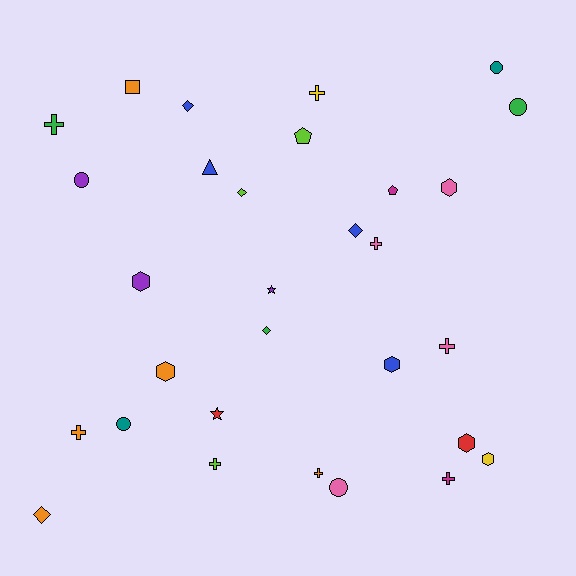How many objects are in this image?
There are 30 objects.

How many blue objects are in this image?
There are 4 blue objects.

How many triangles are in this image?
There is 1 triangle.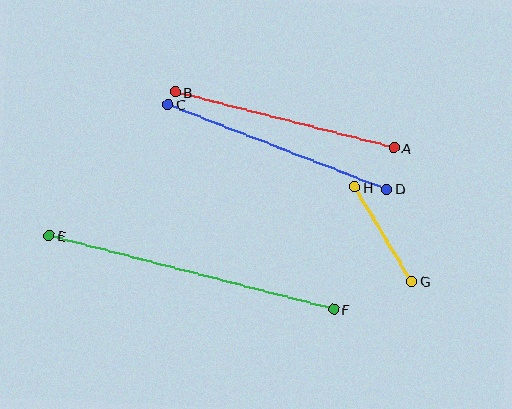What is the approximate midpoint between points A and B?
The midpoint is at approximately (284, 120) pixels.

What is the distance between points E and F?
The distance is approximately 294 pixels.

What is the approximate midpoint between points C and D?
The midpoint is at approximately (277, 147) pixels.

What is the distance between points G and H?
The distance is approximately 110 pixels.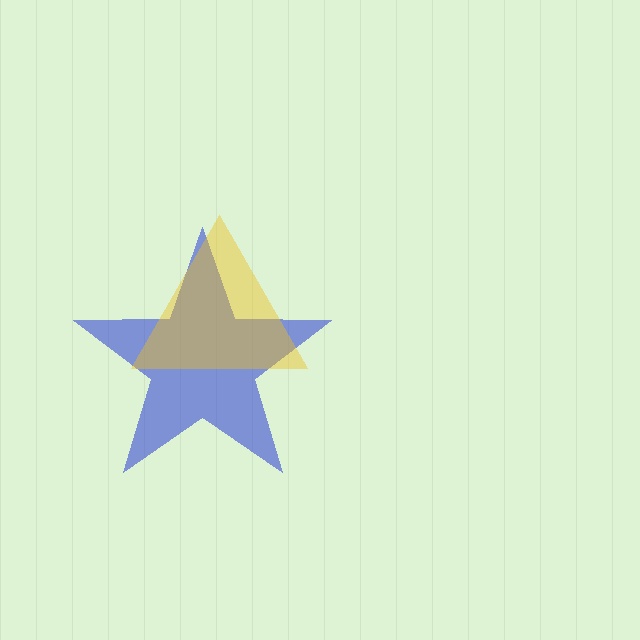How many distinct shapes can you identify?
There are 2 distinct shapes: a blue star, a yellow triangle.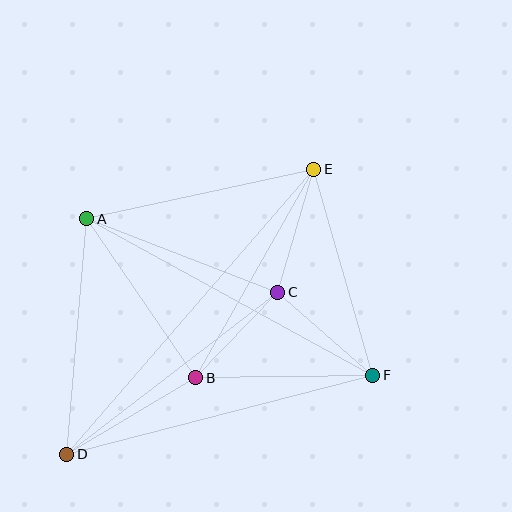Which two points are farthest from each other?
Points D and E are farthest from each other.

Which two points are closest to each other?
Points B and C are closest to each other.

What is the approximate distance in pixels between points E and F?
The distance between E and F is approximately 214 pixels.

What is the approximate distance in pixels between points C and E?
The distance between C and E is approximately 128 pixels.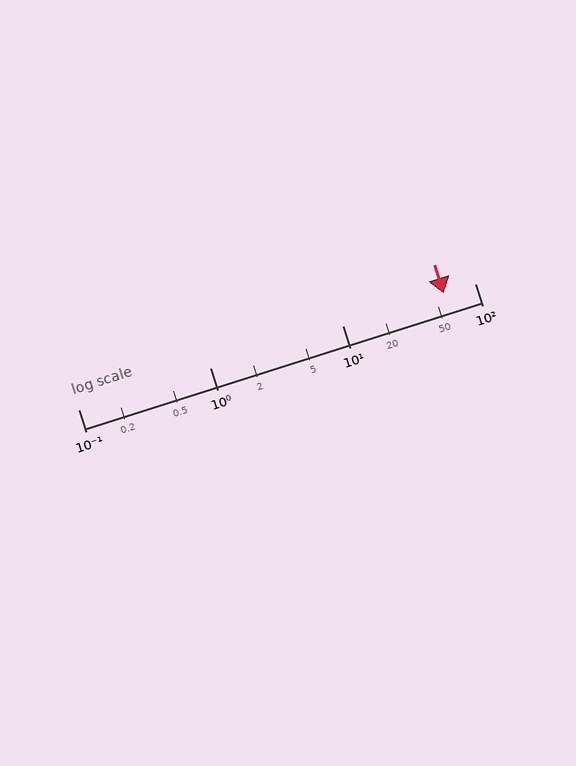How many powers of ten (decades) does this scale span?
The scale spans 3 decades, from 0.1 to 100.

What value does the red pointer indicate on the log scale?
The pointer indicates approximately 58.